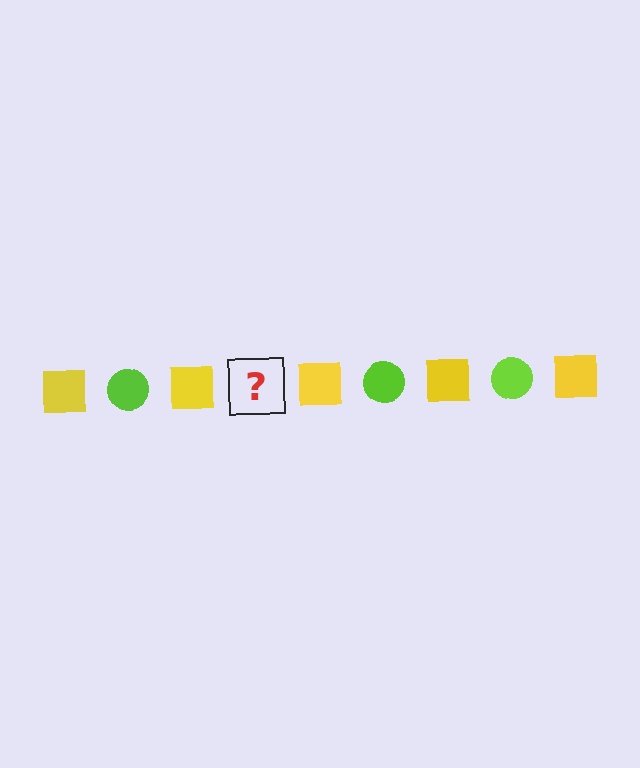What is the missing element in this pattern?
The missing element is a lime circle.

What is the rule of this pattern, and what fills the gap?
The rule is that the pattern alternates between yellow square and lime circle. The gap should be filled with a lime circle.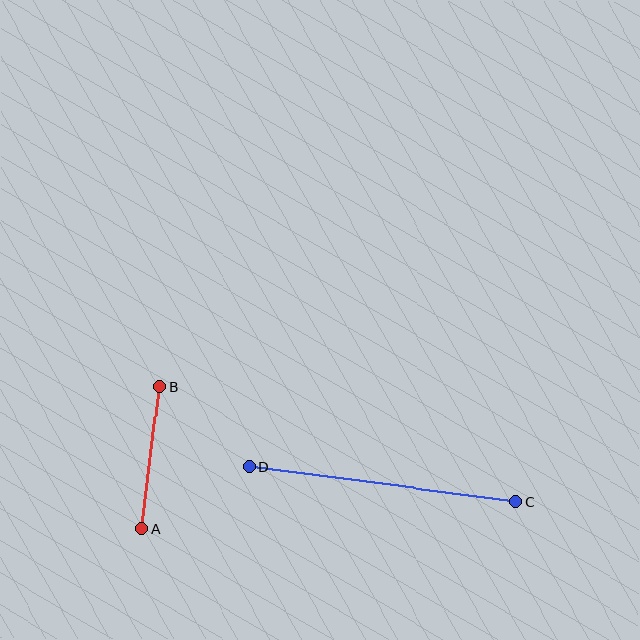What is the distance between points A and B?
The distance is approximately 143 pixels.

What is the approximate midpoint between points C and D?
The midpoint is at approximately (383, 484) pixels.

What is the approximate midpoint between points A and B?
The midpoint is at approximately (151, 458) pixels.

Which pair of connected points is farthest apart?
Points C and D are farthest apart.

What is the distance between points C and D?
The distance is approximately 269 pixels.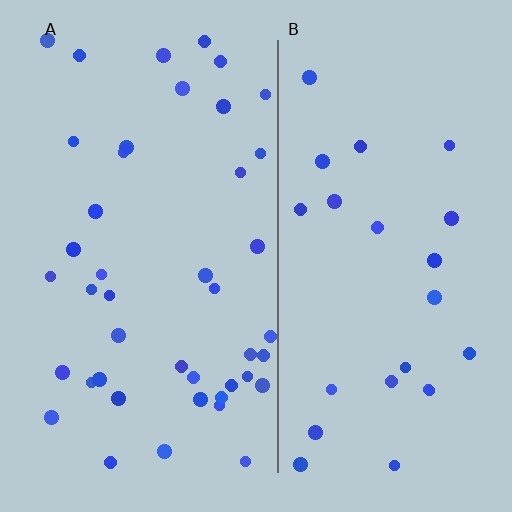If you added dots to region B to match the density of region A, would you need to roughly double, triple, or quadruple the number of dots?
Approximately double.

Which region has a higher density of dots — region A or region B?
A (the left).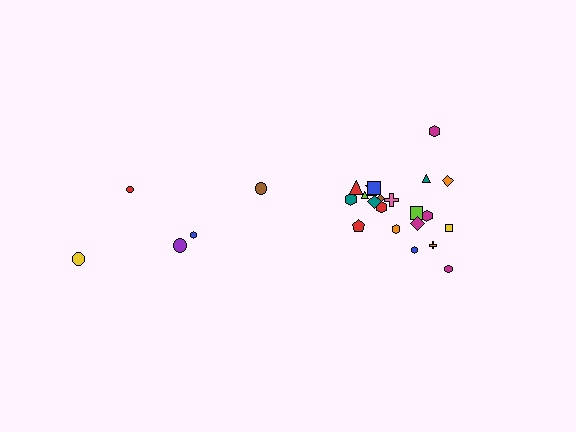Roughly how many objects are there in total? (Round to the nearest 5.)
Roughly 25 objects in total.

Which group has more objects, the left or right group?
The right group.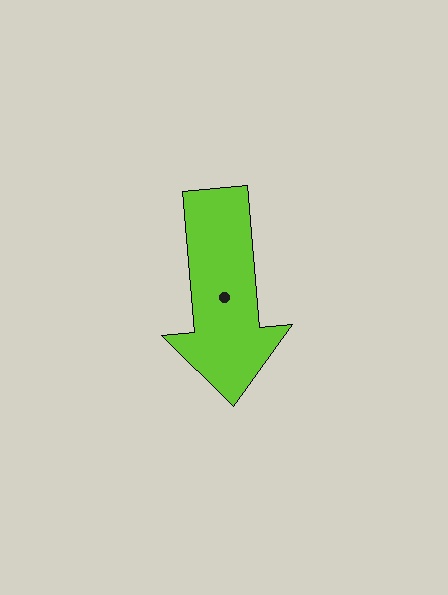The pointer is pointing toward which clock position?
Roughly 6 o'clock.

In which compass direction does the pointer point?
South.